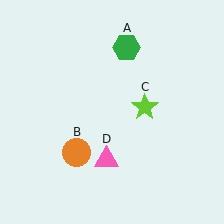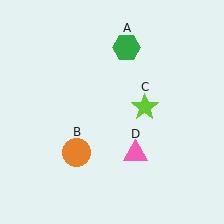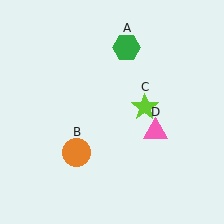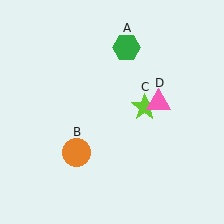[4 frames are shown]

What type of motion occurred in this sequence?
The pink triangle (object D) rotated counterclockwise around the center of the scene.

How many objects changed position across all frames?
1 object changed position: pink triangle (object D).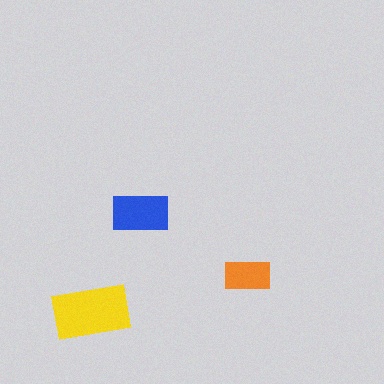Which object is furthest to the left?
The yellow rectangle is leftmost.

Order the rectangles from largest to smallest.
the yellow one, the blue one, the orange one.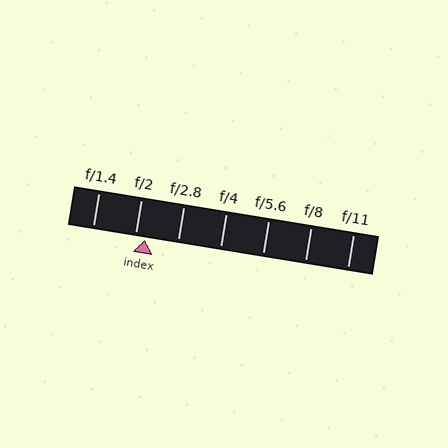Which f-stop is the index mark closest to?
The index mark is closest to f/2.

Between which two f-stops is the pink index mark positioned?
The index mark is between f/2 and f/2.8.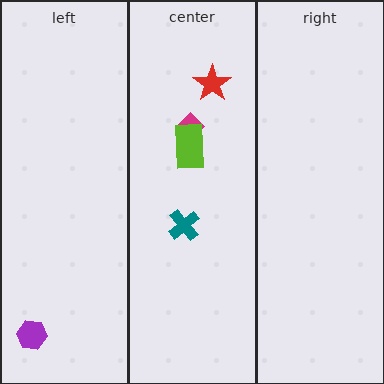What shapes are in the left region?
The purple hexagon.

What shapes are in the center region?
The teal cross, the magenta diamond, the lime rectangle, the red star.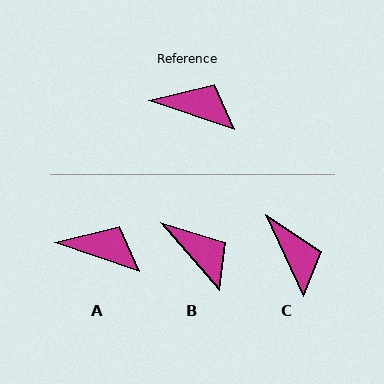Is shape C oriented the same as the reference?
No, it is off by about 47 degrees.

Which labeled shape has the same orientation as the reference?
A.